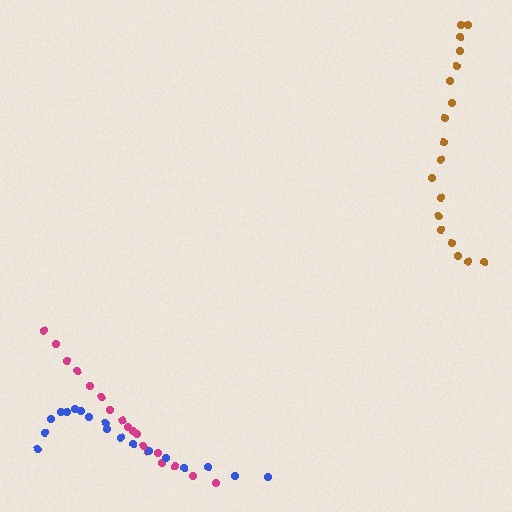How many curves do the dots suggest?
There are 3 distinct paths.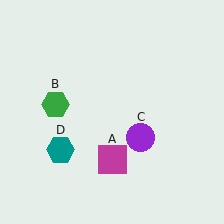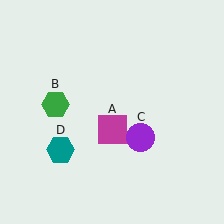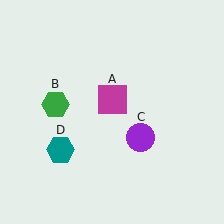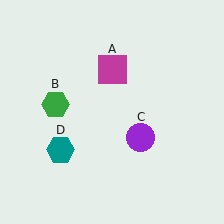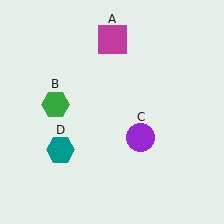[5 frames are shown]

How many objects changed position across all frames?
1 object changed position: magenta square (object A).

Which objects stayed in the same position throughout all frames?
Green hexagon (object B) and purple circle (object C) and teal hexagon (object D) remained stationary.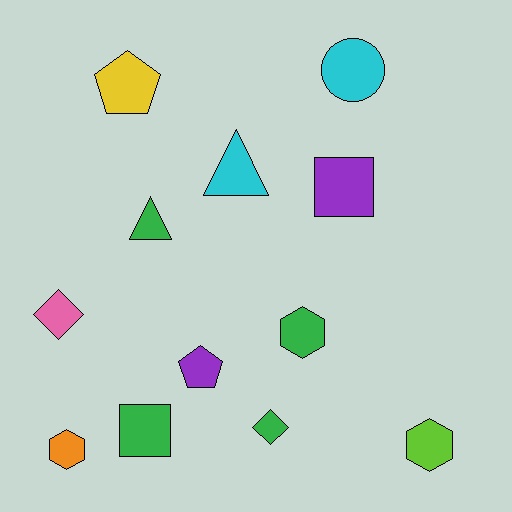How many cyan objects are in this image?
There are 2 cyan objects.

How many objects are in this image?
There are 12 objects.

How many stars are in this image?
There are no stars.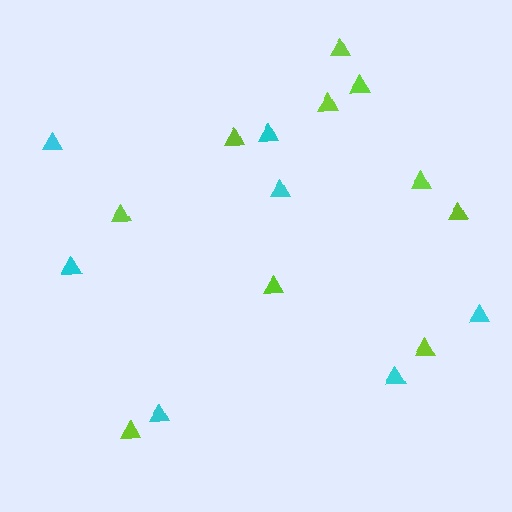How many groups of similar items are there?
There are 2 groups: one group of cyan triangles (7) and one group of lime triangles (10).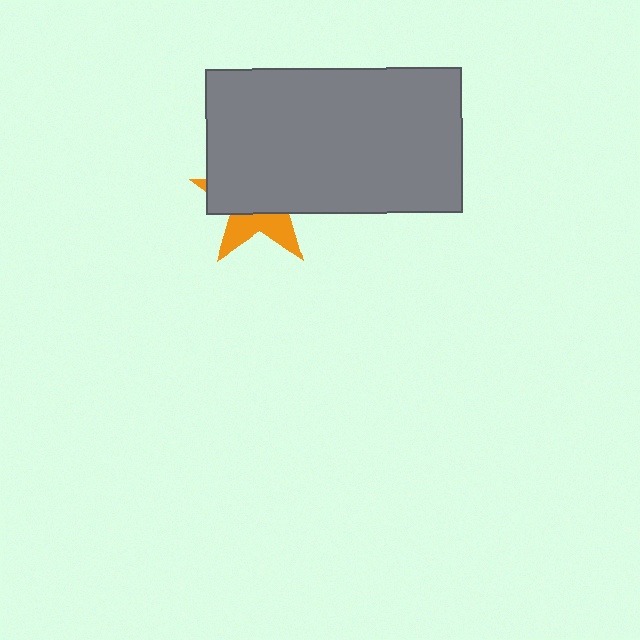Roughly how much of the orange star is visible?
A small part of it is visible (roughly 35%).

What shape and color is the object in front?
The object in front is a gray rectangle.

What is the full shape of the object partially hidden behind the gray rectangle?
The partially hidden object is an orange star.